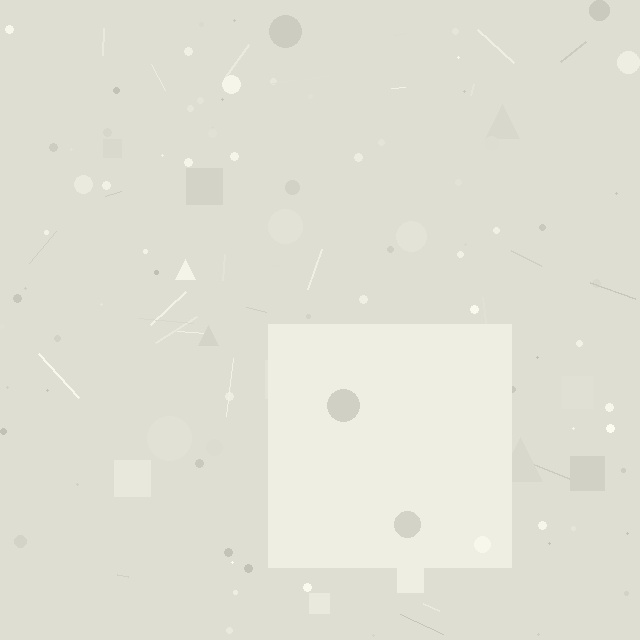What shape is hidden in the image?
A square is hidden in the image.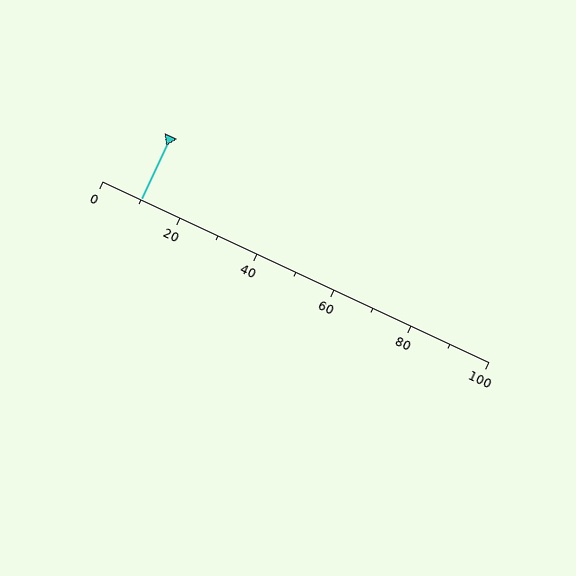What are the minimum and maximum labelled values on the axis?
The axis runs from 0 to 100.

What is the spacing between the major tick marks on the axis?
The major ticks are spaced 20 apart.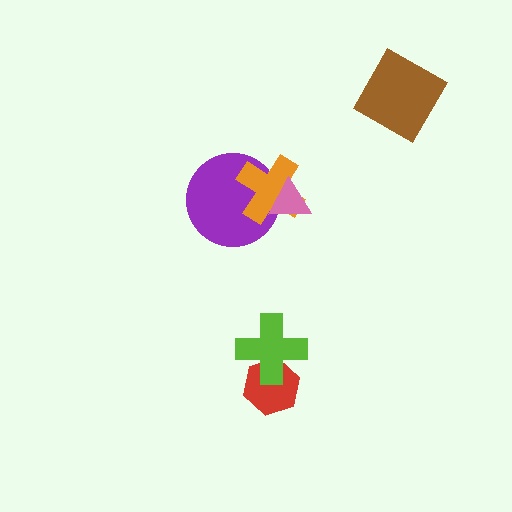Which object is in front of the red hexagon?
The lime cross is in front of the red hexagon.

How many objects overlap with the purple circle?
2 objects overlap with the purple circle.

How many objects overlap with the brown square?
0 objects overlap with the brown square.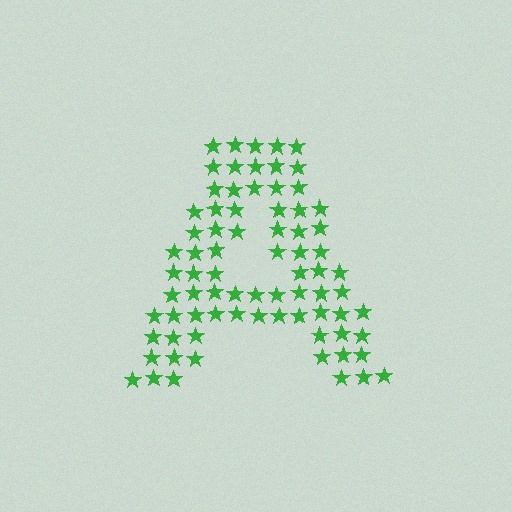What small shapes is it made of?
It is made of small stars.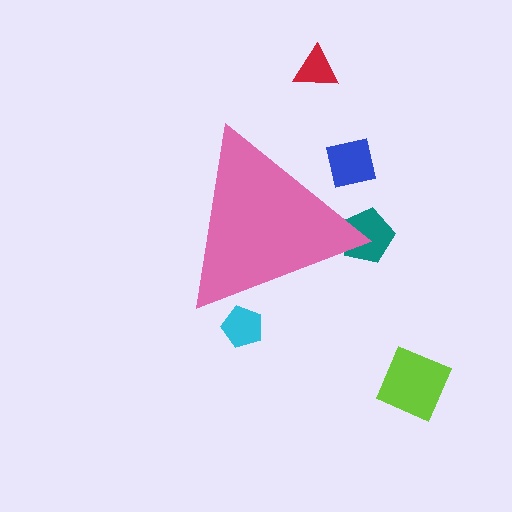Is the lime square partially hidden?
No, the lime square is fully visible.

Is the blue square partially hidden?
Yes, the blue square is partially hidden behind the pink triangle.